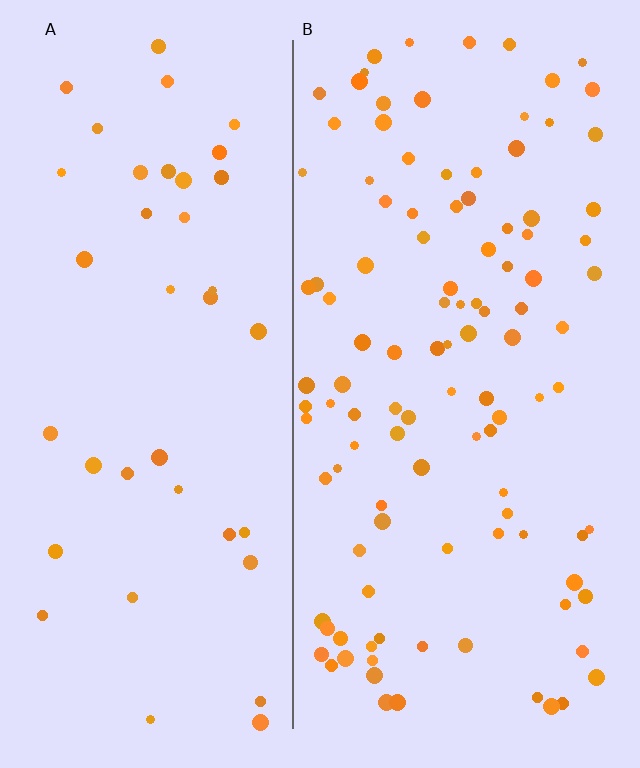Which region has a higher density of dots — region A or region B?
B (the right).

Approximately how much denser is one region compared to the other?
Approximately 2.8× — region B over region A.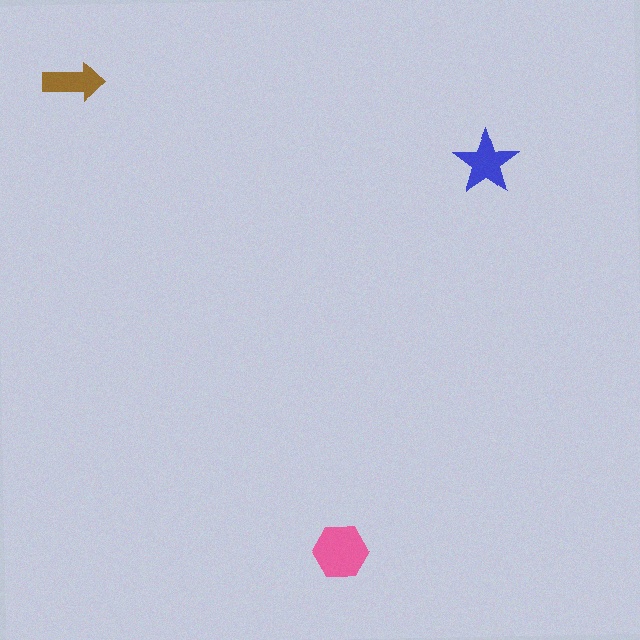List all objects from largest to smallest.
The pink hexagon, the blue star, the brown arrow.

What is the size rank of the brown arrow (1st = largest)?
3rd.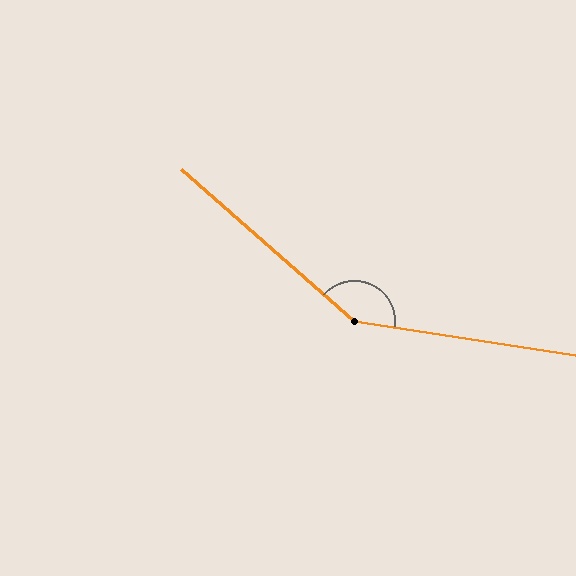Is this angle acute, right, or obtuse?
It is obtuse.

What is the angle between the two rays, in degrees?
Approximately 148 degrees.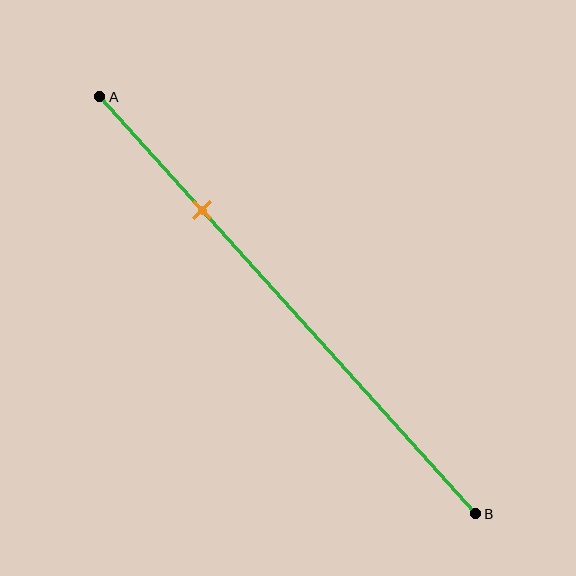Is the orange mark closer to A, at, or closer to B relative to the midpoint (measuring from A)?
The orange mark is closer to point A than the midpoint of segment AB.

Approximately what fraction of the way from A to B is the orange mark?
The orange mark is approximately 25% of the way from A to B.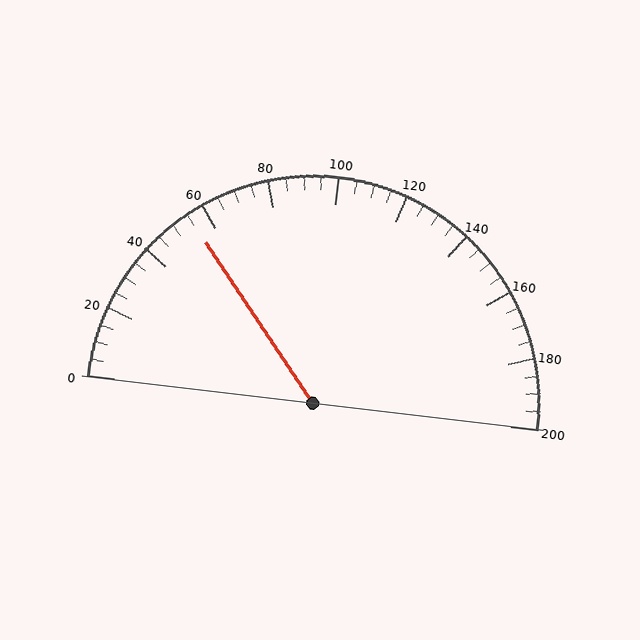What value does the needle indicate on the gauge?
The needle indicates approximately 55.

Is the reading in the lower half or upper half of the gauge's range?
The reading is in the lower half of the range (0 to 200).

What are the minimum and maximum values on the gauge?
The gauge ranges from 0 to 200.